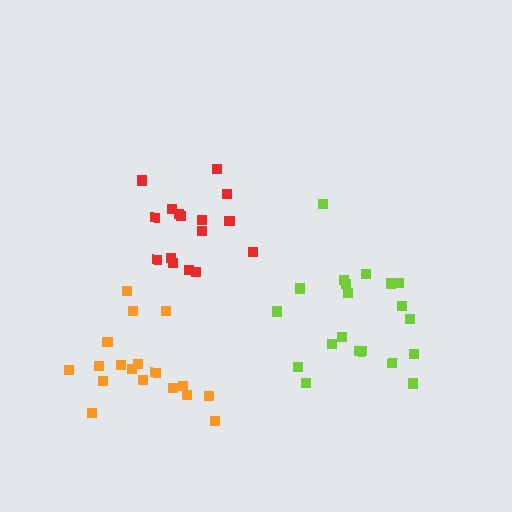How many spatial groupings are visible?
There are 3 spatial groupings.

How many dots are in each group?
Group 1: 16 dots, Group 2: 20 dots, Group 3: 18 dots (54 total).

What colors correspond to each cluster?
The clusters are colored: red, lime, orange.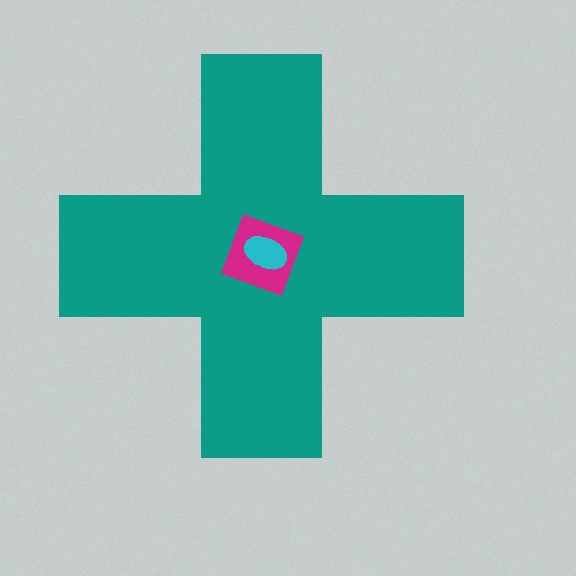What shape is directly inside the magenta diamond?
The cyan ellipse.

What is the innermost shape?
The cyan ellipse.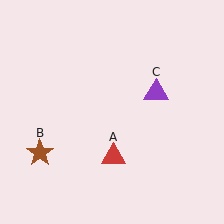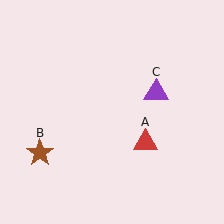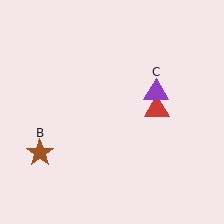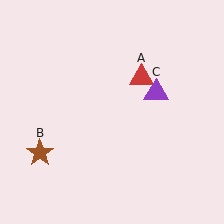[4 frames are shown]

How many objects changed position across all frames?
1 object changed position: red triangle (object A).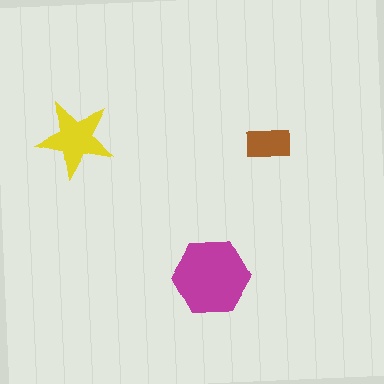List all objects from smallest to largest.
The brown rectangle, the yellow star, the magenta hexagon.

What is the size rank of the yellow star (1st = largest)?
2nd.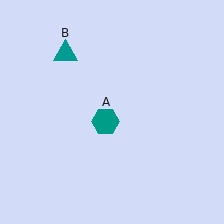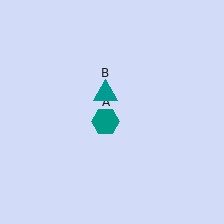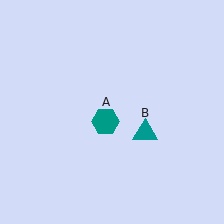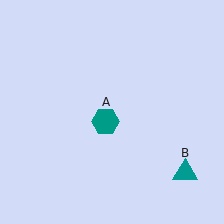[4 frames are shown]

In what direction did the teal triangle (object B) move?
The teal triangle (object B) moved down and to the right.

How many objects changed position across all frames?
1 object changed position: teal triangle (object B).